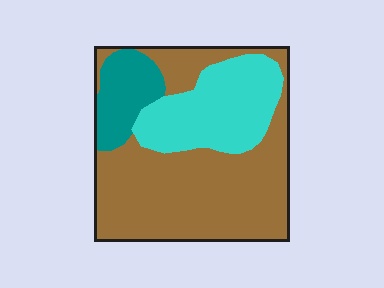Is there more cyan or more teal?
Cyan.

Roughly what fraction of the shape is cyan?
Cyan takes up about one quarter (1/4) of the shape.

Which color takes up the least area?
Teal, at roughly 15%.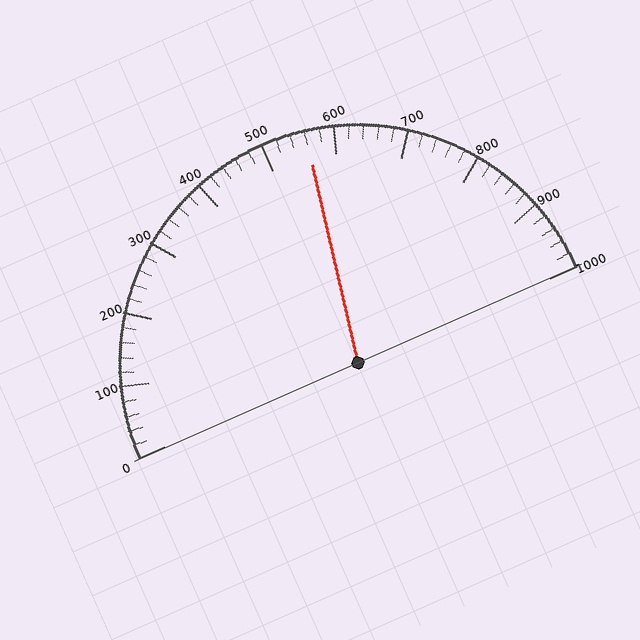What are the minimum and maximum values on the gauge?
The gauge ranges from 0 to 1000.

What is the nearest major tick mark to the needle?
The nearest major tick mark is 600.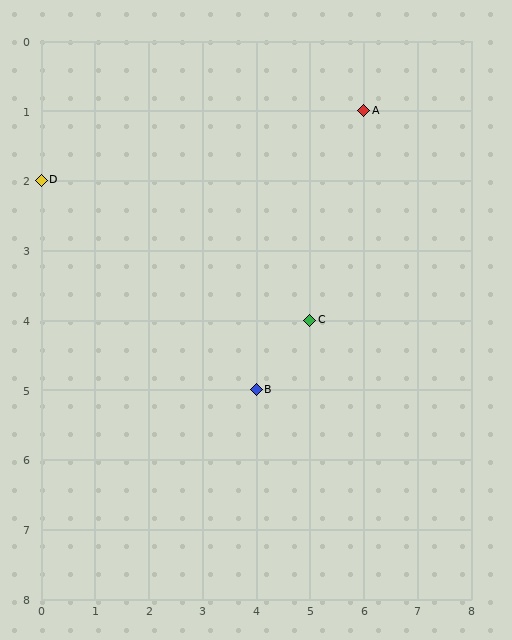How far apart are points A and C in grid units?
Points A and C are 1 column and 3 rows apart (about 3.2 grid units diagonally).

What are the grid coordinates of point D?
Point D is at grid coordinates (0, 2).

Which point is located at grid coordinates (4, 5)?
Point B is at (4, 5).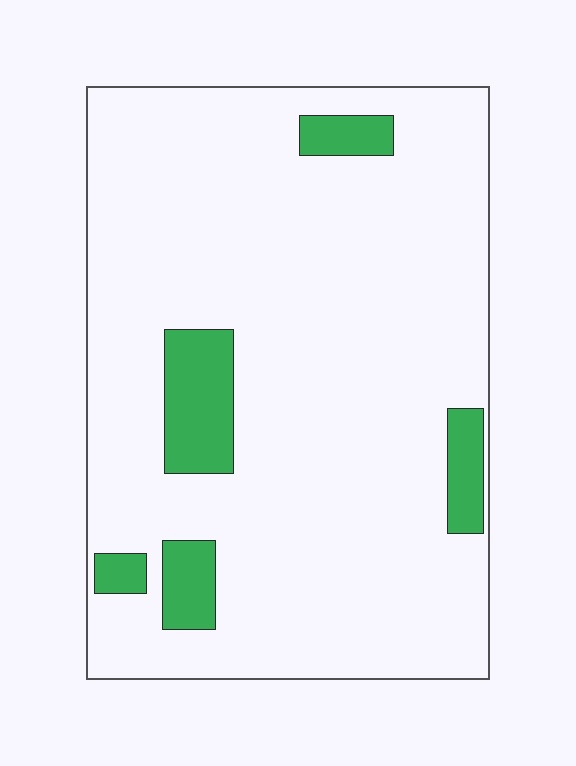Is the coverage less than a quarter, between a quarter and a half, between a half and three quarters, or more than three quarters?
Less than a quarter.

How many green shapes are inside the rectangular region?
5.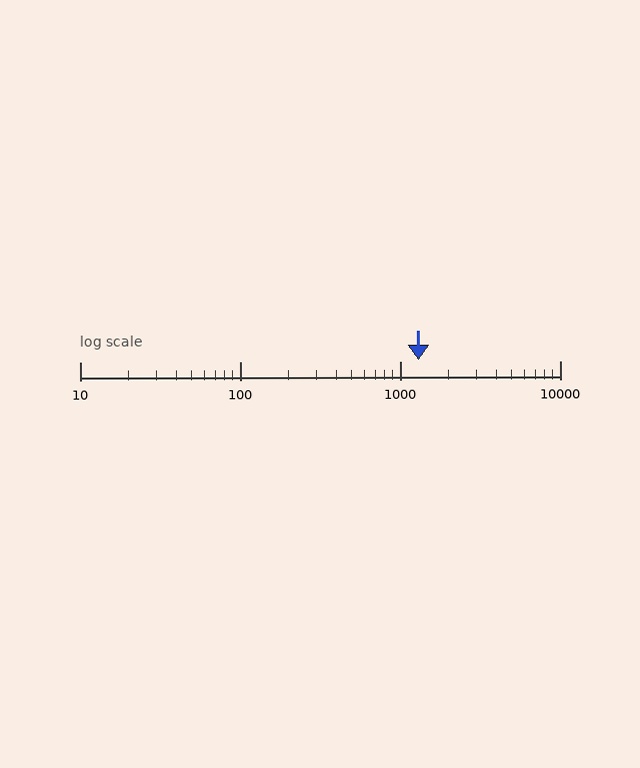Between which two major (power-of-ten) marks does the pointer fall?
The pointer is between 1000 and 10000.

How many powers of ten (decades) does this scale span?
The scale spans 3 decades, from 10 to 10000.